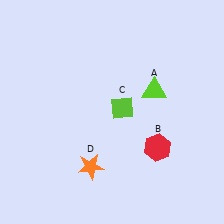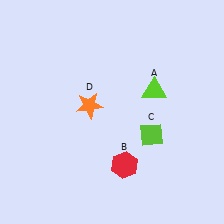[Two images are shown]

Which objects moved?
The objects that moved are: the red hexagon (B), the lime diamond (C), the orange star (D).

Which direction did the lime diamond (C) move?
The lime diamond (C) moved right.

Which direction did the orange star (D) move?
The orange star (D) moved up.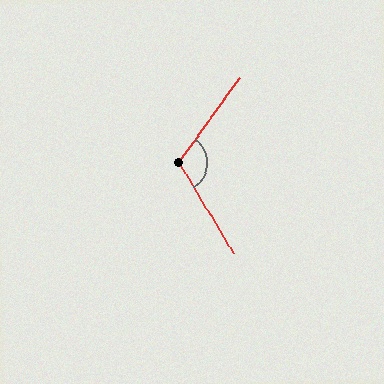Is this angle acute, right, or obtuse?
It is obtuse.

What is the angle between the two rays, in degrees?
Approximately 113 degrees.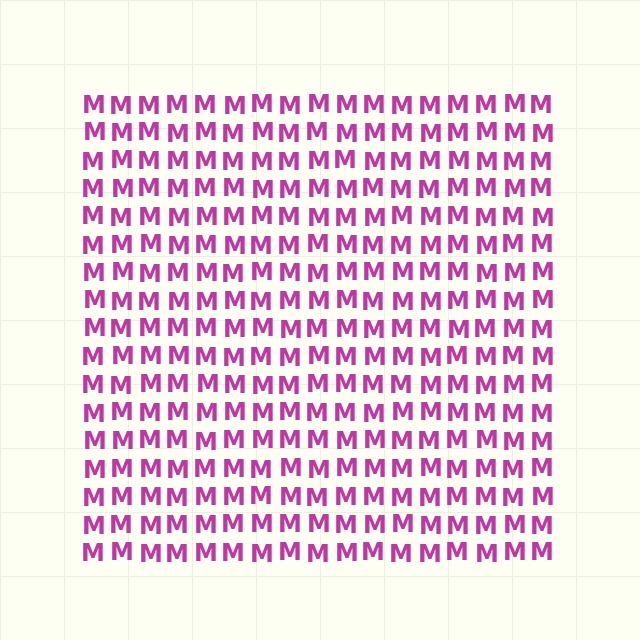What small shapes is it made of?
It is made of small letter M's.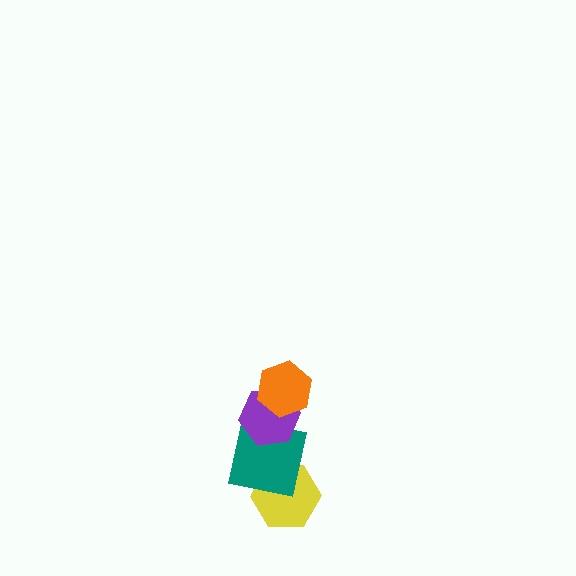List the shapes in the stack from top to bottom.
From top to bottom: the orange hexagon, the purple hexagon, the teal square, the yellow hexagon.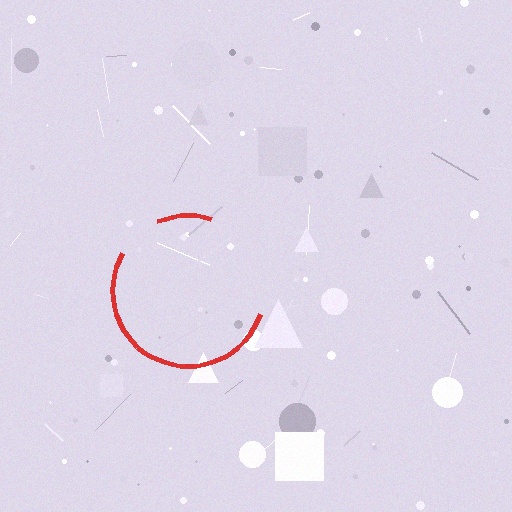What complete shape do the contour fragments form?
The contour fragments form a circle.